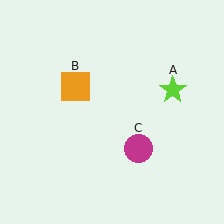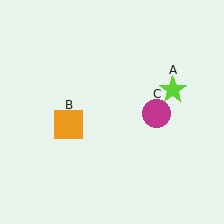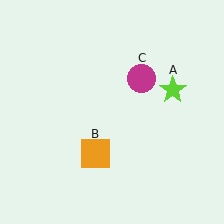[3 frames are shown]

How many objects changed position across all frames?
2 objects changed position: orange square (object B), magenta circle (object C).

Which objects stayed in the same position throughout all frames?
Lime star (object A) remained stationary.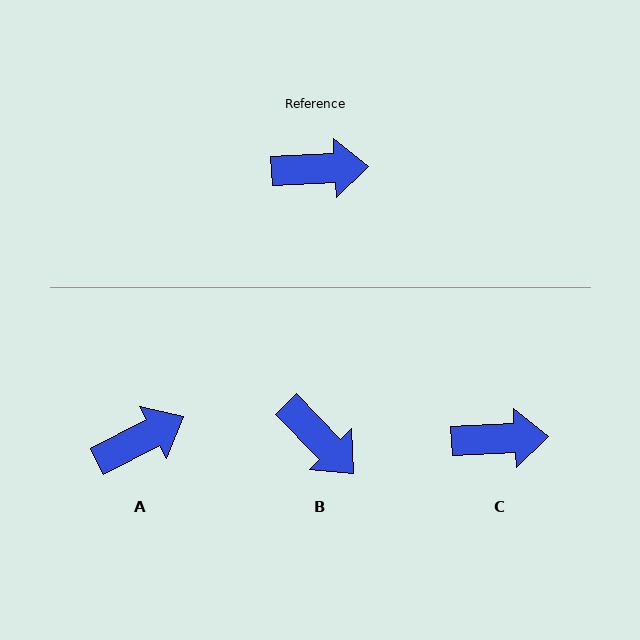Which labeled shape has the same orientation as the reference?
C.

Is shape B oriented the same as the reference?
No, it is off by about 49 degrees.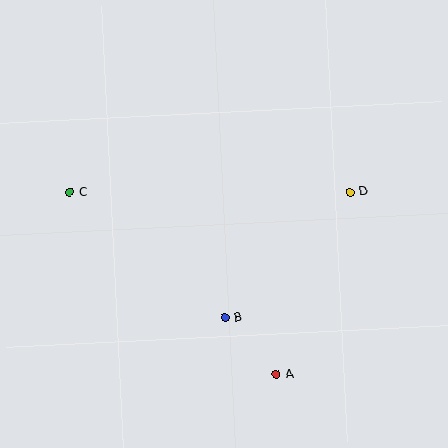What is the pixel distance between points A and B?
The distance between A and B is 77 pixels.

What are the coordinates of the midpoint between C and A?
The midpoint between C and A is at (173, 284).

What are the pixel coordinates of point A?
Point A is at (276, 375).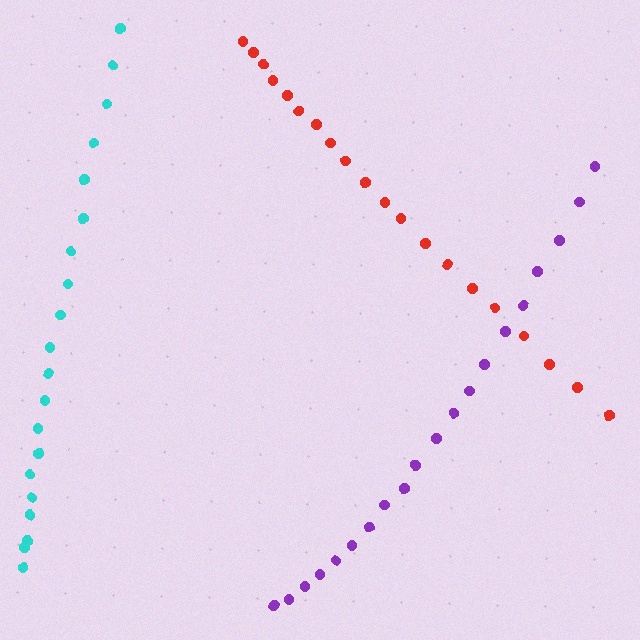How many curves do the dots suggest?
There are 3 distinct paths.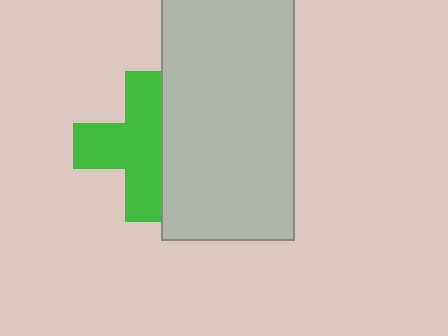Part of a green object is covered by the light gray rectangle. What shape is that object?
It is a cross.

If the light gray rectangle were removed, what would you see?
You would see the complete green cross.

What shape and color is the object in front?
The object in front is a light gray rectangle.